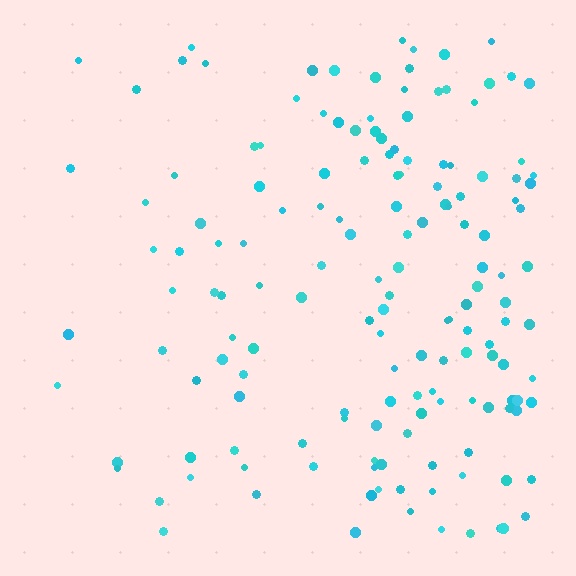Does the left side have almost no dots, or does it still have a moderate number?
Still a moderate number, just noticeably fewer than the right.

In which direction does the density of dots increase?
From left to right, with the right side densest.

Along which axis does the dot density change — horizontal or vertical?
Horizontal.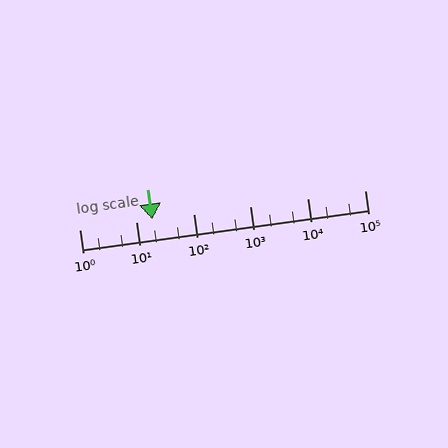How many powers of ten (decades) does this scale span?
The scale spans 5 decades, from 1 to 100000.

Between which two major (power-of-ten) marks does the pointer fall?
The pointer is between 10 and 100.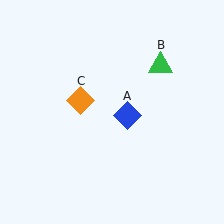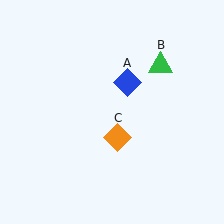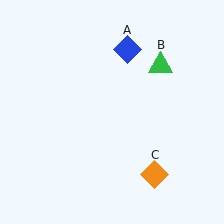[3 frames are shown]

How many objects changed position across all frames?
2 objects changed position: blue diamond (object A), orange diamond (object C).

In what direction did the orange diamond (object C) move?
The orange diamond (object C) moved down and to the right.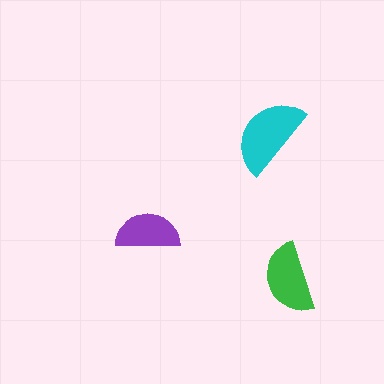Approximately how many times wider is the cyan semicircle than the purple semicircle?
About 1.5 times wider.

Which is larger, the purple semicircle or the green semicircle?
The green one.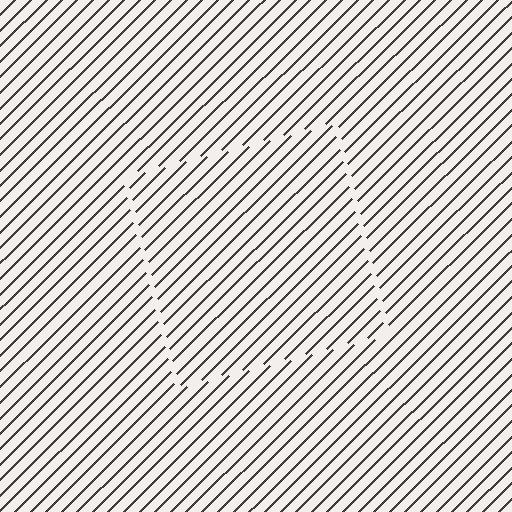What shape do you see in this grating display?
An illusory square. The interior of the shape contains the same grating, shifted by half a period — the contour is defined by the phase discontinuity where line-ends from the inner and outer gratings abut.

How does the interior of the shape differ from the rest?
The interior of the shape contains the same grating, shifted by half a period — the contour is defined by the phase discontinuity where line-ends from the inner and outer gratings abut.